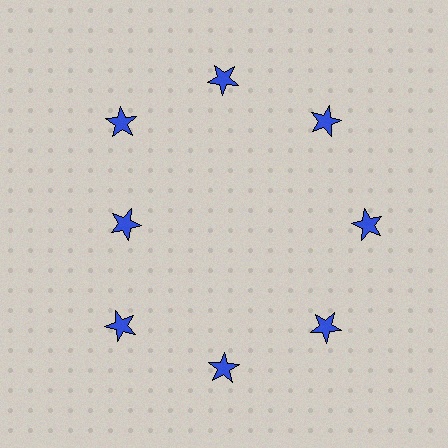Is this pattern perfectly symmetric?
No. The 8 blue stars are arranged in a ring, but one element near the 9 o'clock position is pulled inward toward the center, breaking the 8-fold rotational symmetry.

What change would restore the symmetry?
The symmetry would be restored by moving it outward, back onto the ring so that all 8 stars sit at equal angles and equal distance from the center.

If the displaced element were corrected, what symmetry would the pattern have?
It would have 8-fold rotational symmetry — the pattern would map onto itself every 45 degrees.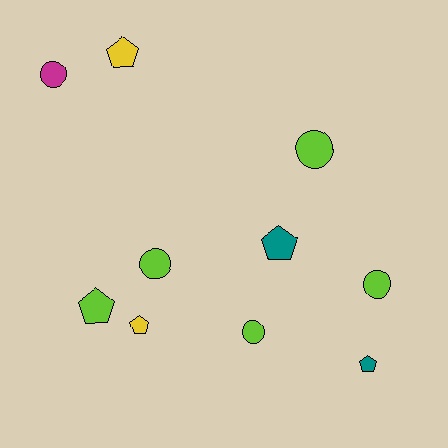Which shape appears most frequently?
Pentagon, with 5 objects.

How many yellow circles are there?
There are no yellow circles.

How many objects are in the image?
There are 10 objects.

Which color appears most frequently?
Lime, with 5 objects.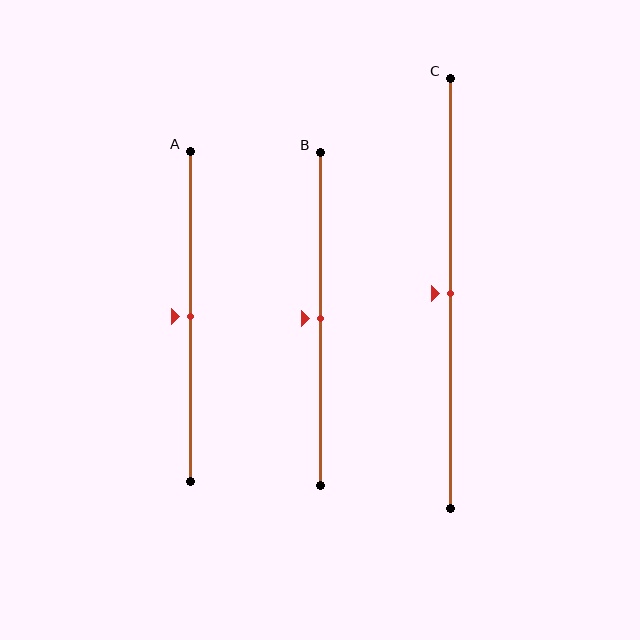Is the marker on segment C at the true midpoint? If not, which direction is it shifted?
Yes, the marker on segment C is at the true midpoint.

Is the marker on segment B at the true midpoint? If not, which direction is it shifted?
Yes, the marker on segment B is at the true midpoint.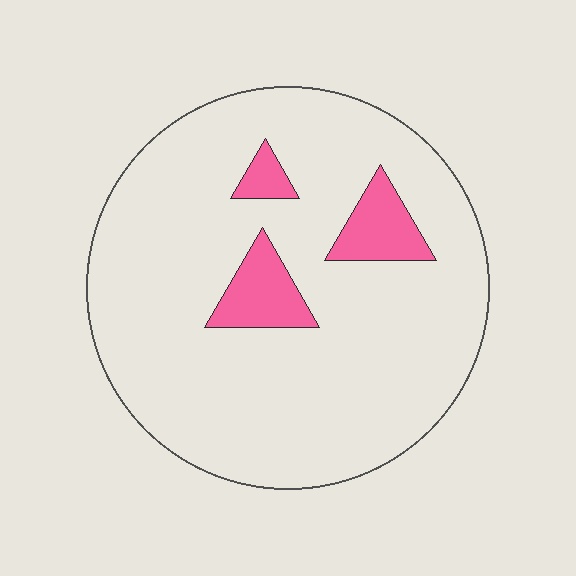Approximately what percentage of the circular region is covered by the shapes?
Approximately 10%.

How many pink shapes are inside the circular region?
3.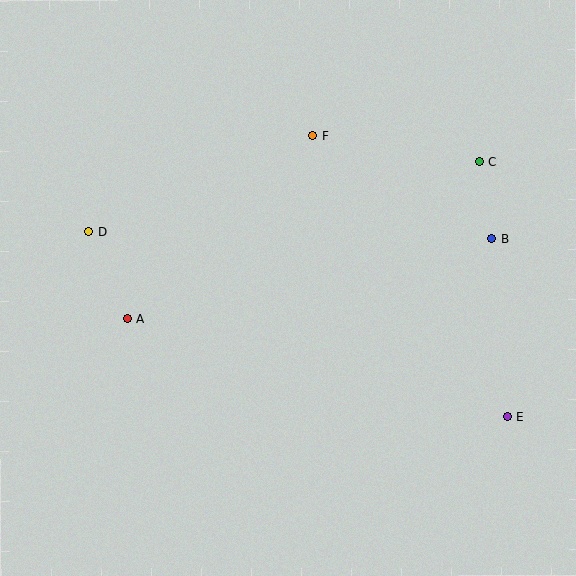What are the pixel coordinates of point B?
Point B is at (492, 239).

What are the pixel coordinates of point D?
Point D is at (88, 231).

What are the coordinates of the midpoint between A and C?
The midpoint between A and C is at (303, 241).